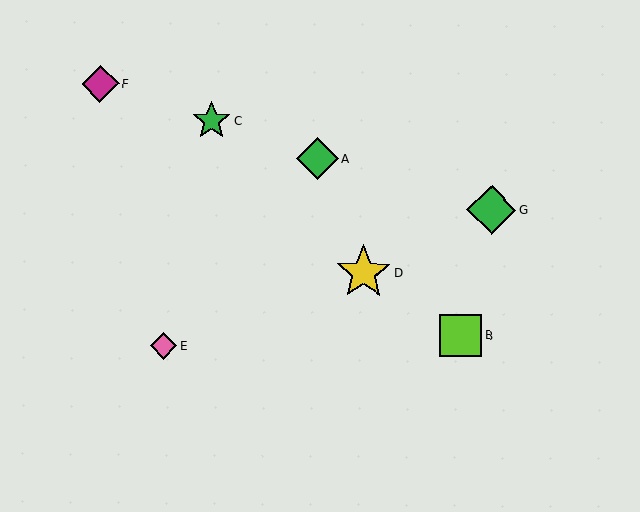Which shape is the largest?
The yellow star (labeled D) is the largest.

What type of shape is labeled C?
Shape C is a green star.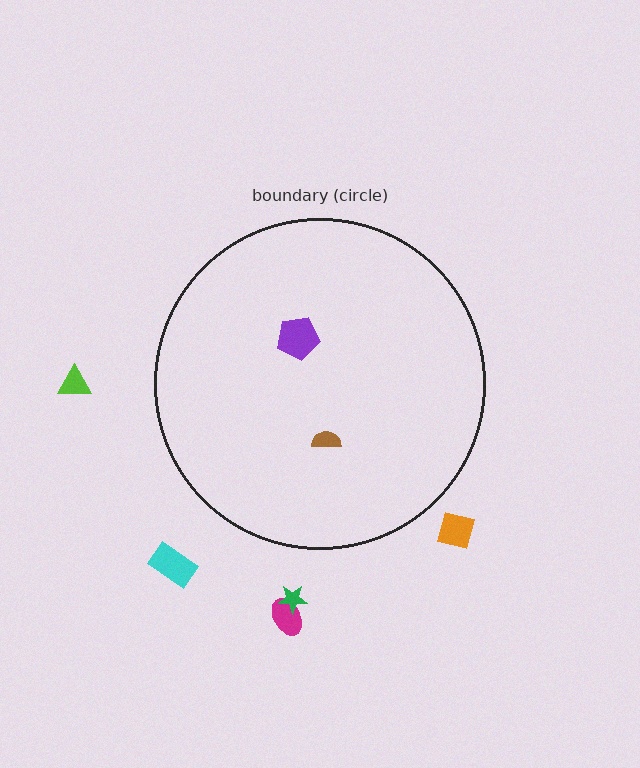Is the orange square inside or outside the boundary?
Outside.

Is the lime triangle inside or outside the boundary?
Outside.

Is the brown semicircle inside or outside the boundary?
Inside.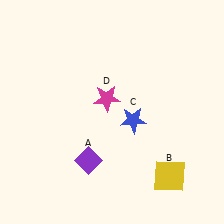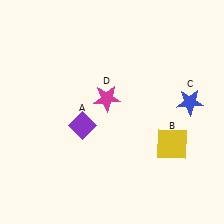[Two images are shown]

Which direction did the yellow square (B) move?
The yellow square (B) moved up.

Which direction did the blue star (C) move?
The blue star (C) moved right.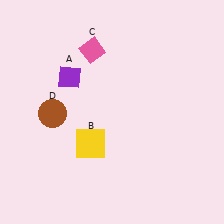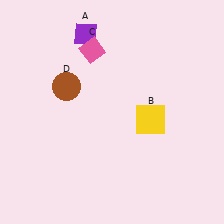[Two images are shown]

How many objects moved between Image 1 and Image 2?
3 objects moved between the two images.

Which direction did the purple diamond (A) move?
The purple diamond (A) moved up.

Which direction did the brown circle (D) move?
The brown circle (D) moved up.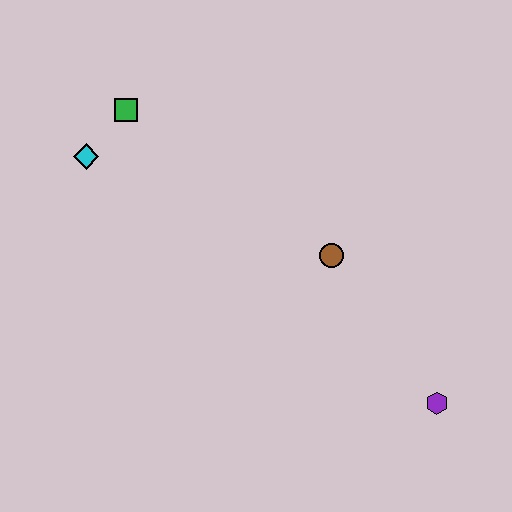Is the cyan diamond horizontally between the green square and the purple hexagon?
No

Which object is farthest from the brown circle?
The cyan diamond is farthest from the brown circle.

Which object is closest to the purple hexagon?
The brown circle is closest to the purple hexagon.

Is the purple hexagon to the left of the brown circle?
No